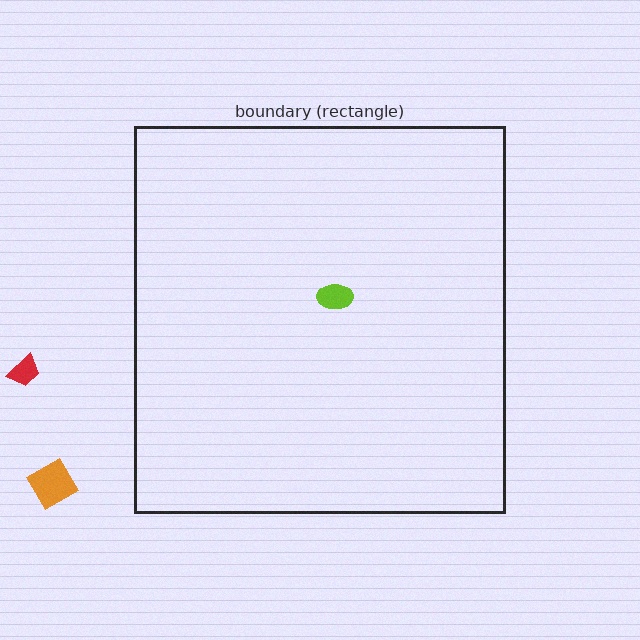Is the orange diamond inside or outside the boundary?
Outside.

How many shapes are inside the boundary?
1 inside, 2 outside.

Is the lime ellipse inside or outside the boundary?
Inside.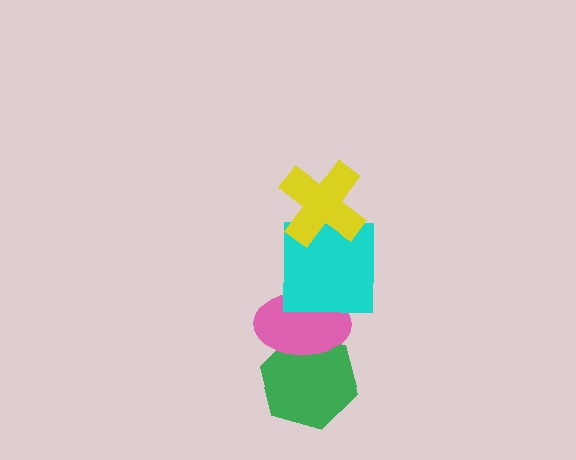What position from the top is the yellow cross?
The yellow cross is 1st from the top.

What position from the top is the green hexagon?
The green hexagon is 4th from the top.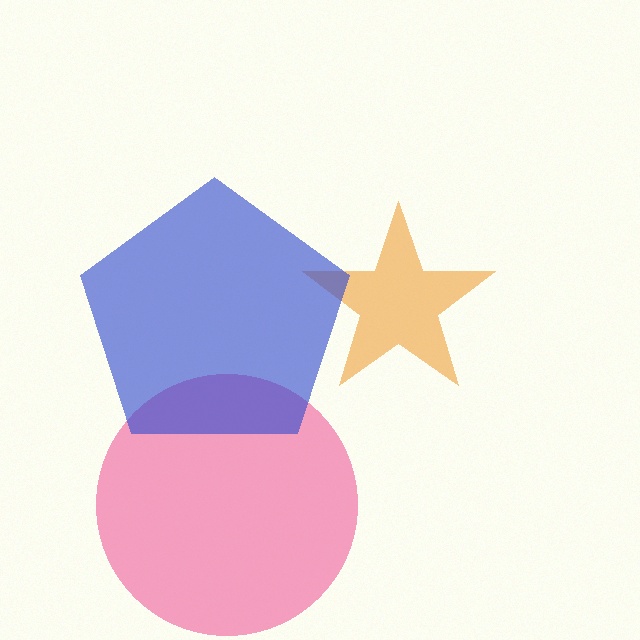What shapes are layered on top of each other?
The layered shapes are: an orange star, a pink circle, a blue pentagon.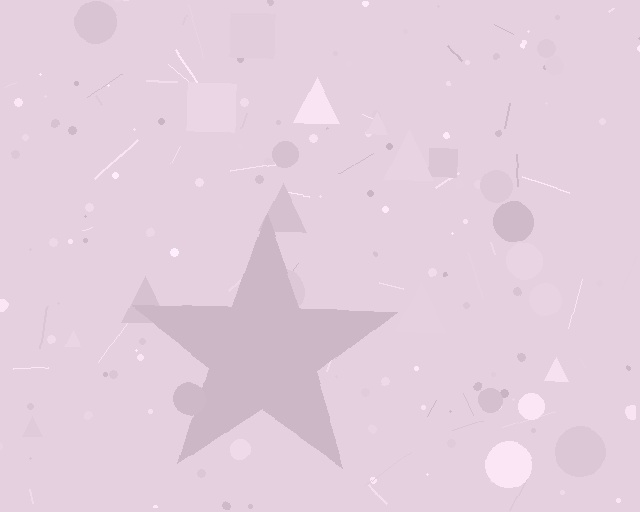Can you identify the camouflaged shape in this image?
The camouflaged shape is a star.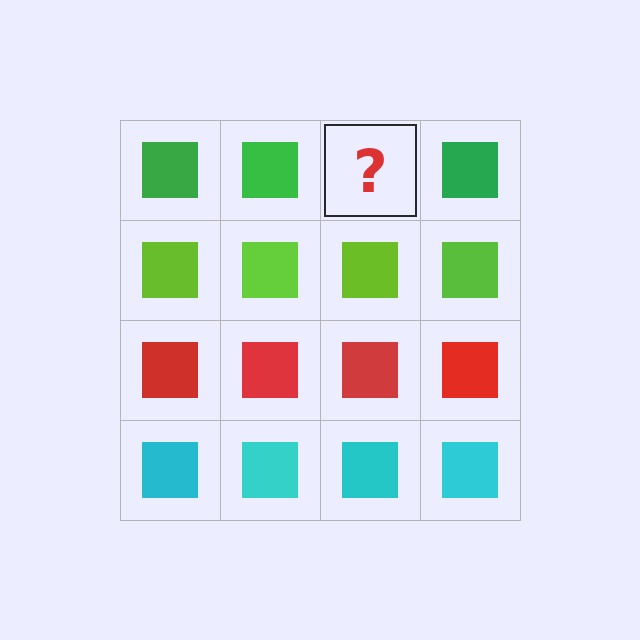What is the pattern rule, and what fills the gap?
The rule is that each row has a consistent color. The gap should be filled with a green square.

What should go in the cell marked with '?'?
The missing cell should contain a green square.